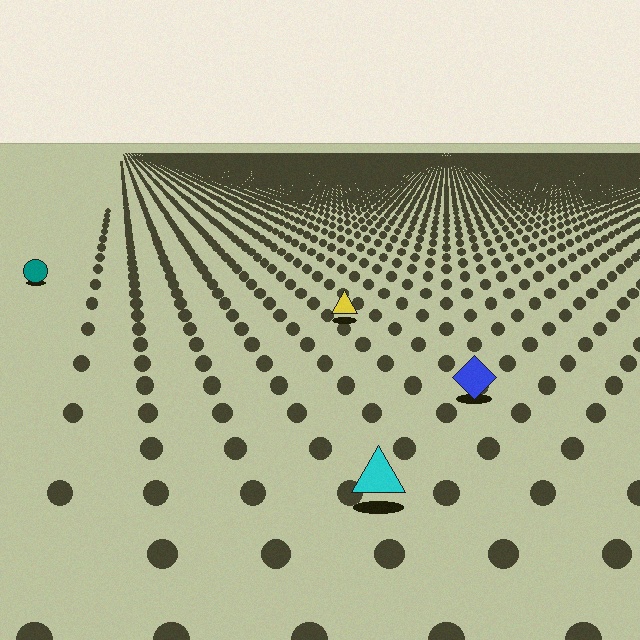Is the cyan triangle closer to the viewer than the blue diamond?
Yes. The cyan triangle is closer — you can tell from the texture gradient: the ground texture is coarser near it.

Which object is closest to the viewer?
The cyan triangle is closest. The texture marks near it are larger and more spread out.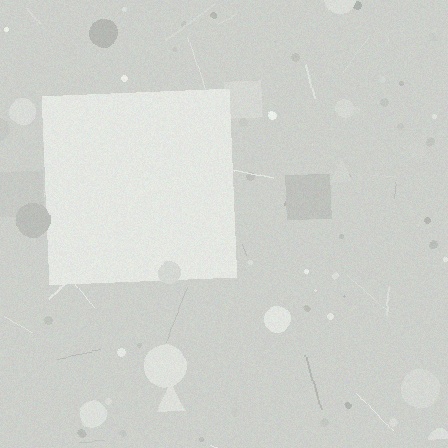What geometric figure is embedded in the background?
A square is embedded in the background.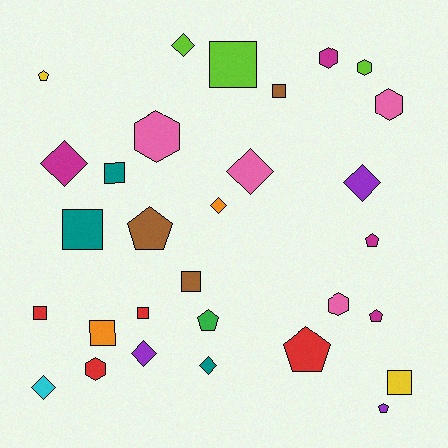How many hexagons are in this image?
There are 6 hexagons.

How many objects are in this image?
There are 30 objects.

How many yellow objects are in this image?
There are 2 yellow objects.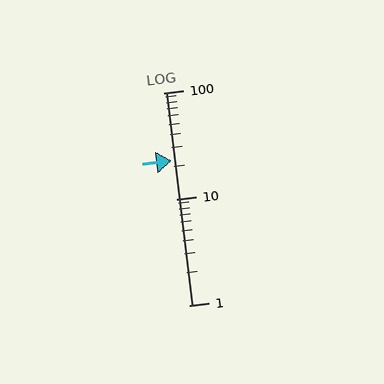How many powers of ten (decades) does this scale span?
The scale spans 2 decades, from 1 to 100.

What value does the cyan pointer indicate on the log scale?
The pointer indicates approximately 23.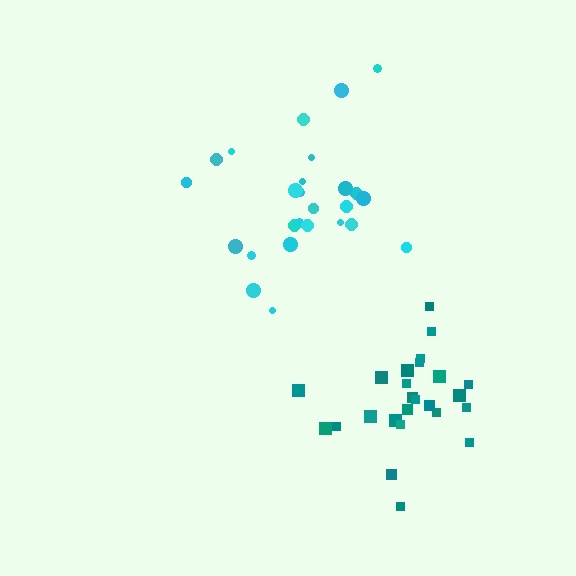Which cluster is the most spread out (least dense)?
Cyan.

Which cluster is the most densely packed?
Teal.